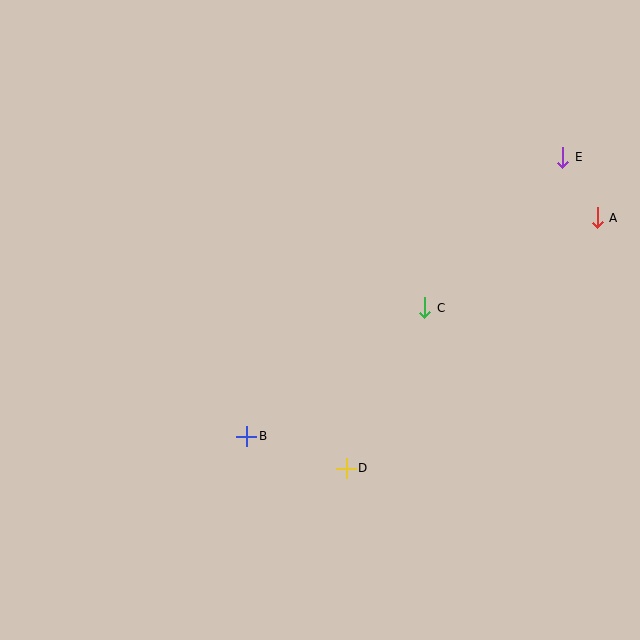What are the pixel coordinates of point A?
Point A is at (597, 218).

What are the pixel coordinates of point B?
Point B is at (247, 436).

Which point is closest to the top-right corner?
Point E is closest to the top-right corner.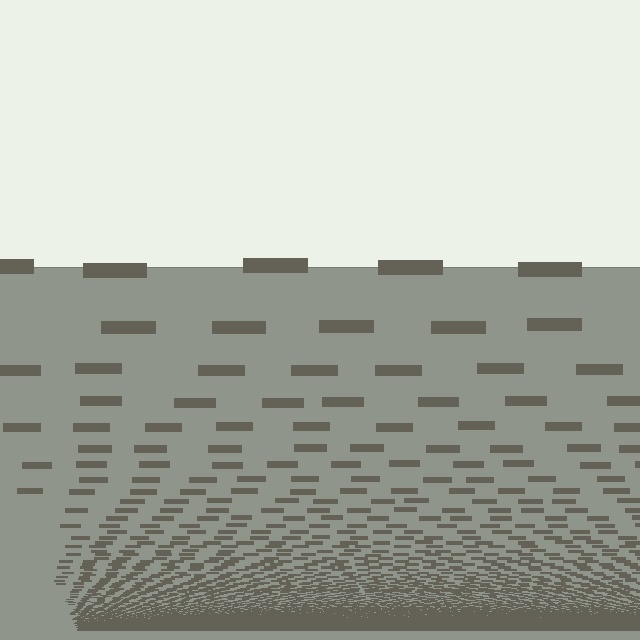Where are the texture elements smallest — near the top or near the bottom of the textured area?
Near the bottom.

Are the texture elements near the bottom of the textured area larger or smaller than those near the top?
Smaller. The gradient is inverted — elements near the bottom are smaller and denser.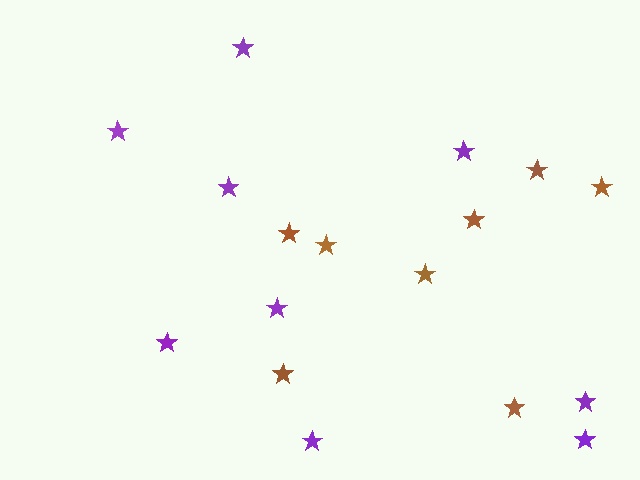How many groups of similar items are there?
There are 2 groups: one group of brown stars (8) and one group of purple stars (9).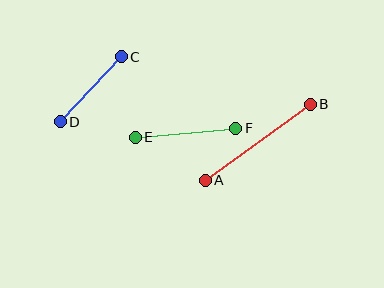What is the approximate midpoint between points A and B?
The midpoint is at approximately (258, 142) pixels.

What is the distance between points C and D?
The distance is approximately 89 pixels.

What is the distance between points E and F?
The distance is approximately 101 pixels.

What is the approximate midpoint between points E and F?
The midpoint is at approximately (186, 133) pixels.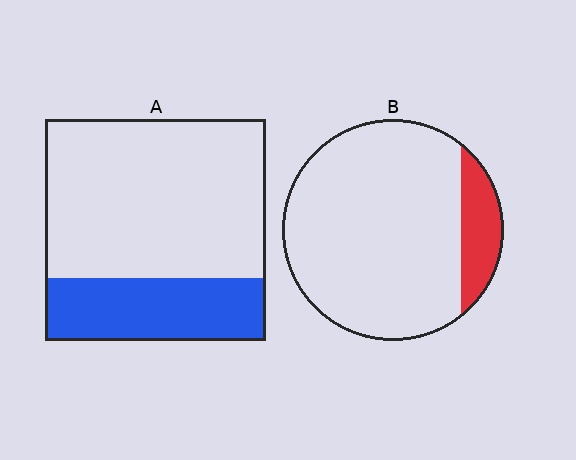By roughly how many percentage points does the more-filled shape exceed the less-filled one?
By roughly 15 percentage points (A over B).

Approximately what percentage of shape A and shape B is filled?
A is approximately 30% and B is approximately 15%.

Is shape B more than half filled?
No.